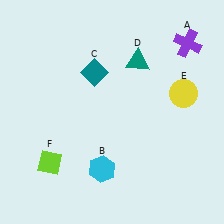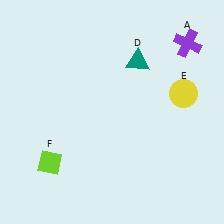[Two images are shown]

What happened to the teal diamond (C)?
The teal diamond (C) was removed in Image 2. It was in the top-left area of Image 1.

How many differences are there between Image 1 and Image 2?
There are 2 differences between the two images.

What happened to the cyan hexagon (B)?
The cyan hexagon (B) was removed in Image 2. It was in the bottom-left area of Image 1.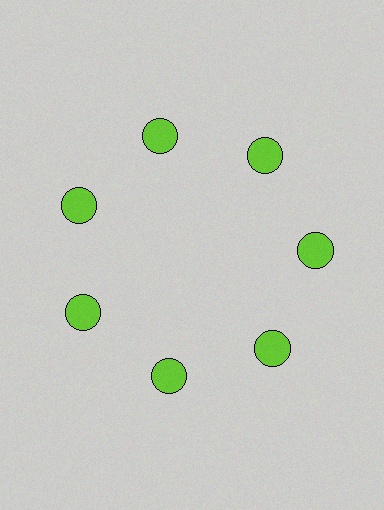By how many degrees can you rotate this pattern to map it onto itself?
The pattern maps onto itself every 51 degrees of rotation.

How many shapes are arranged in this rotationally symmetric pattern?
There are 7 shapes, arranged in 7 groups of 1.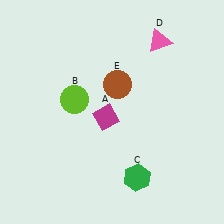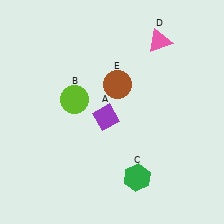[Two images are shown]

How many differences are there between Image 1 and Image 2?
There is 1 difference between the two images.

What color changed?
The diamond (A) changed from magenta in Image 1 to purple in Image 2.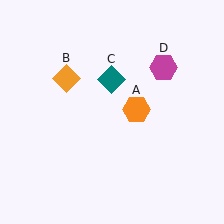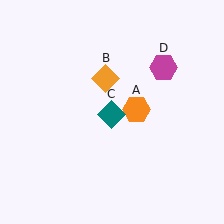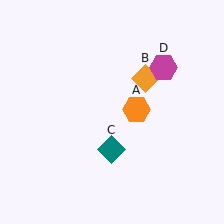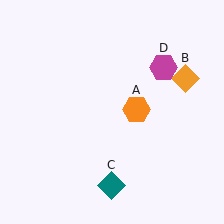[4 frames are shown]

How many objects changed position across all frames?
2 objects changed position: orange diamond (object B), teal diamond (object C).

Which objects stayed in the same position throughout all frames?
Orange hexagon (object A) and magenta hexagon (object D) remained stationary.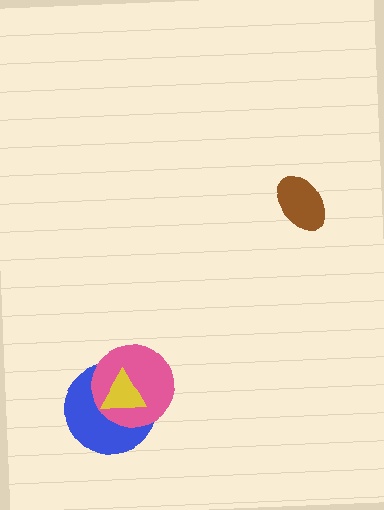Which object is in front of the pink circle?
The yellow triangle is in front of the pink circle.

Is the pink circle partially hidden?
Yes, it is partially covered by another shape.